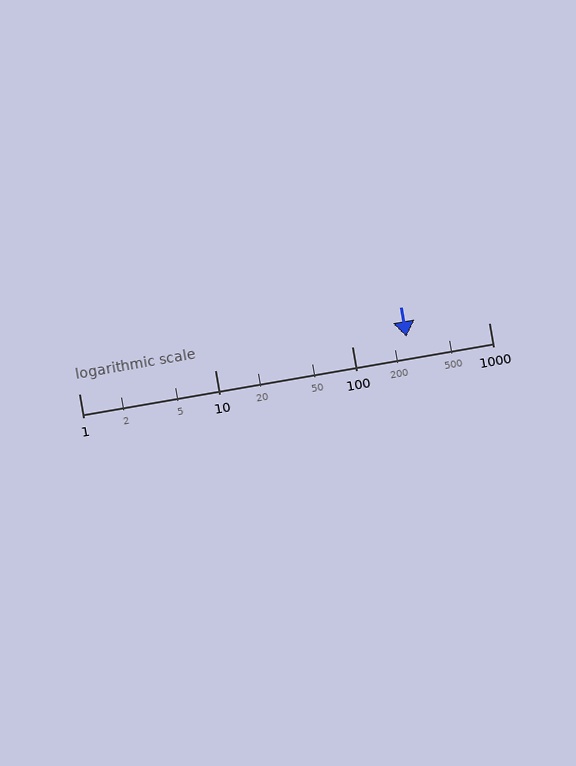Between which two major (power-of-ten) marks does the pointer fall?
The pointer is between 100 and 1000.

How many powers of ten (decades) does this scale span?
The scale spans 3 decades, from 1 to 1000.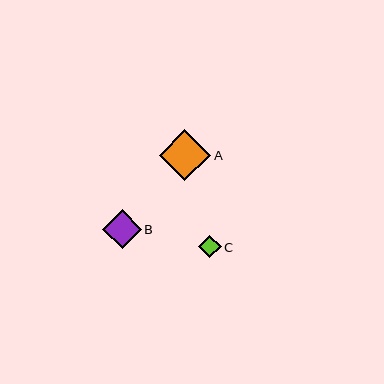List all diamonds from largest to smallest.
From largest to smallest: A, B, C.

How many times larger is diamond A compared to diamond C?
Diamond A is approximately 2.3 times the size of diamond C.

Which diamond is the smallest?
Diamond C is the smallest with a size of approximately 23 pixels.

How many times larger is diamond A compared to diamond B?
Diamond A is approximately 1.3 times the size of diamond B.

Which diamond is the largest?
Diamond A is the largest with a size of approximately 52 pixels.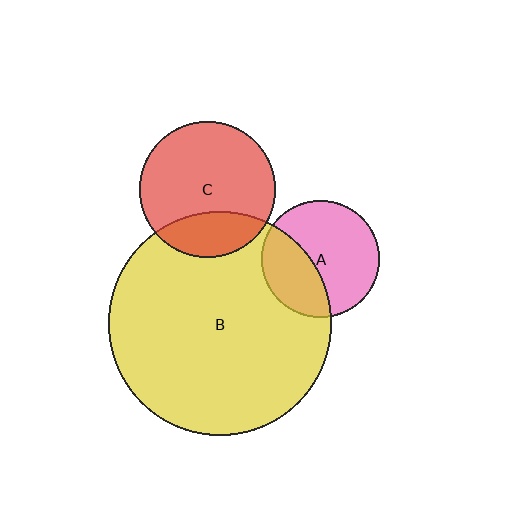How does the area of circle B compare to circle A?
Approximately 3.6 times.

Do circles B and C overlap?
Yes.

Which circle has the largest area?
Circle B (yellow).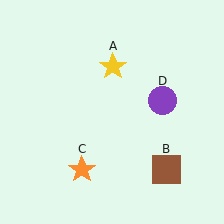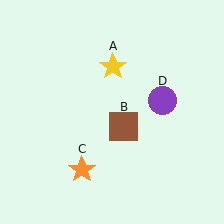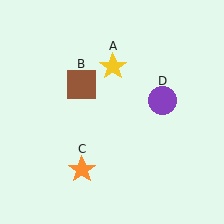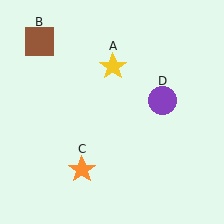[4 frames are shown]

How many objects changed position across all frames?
1 object changed position: brown square (object B).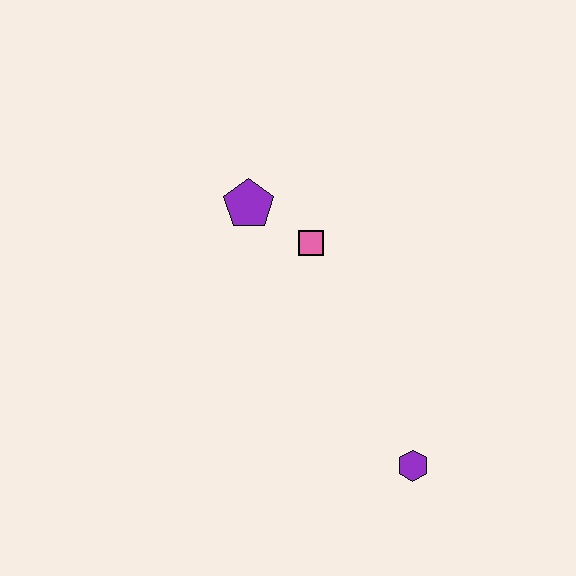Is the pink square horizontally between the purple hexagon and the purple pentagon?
Yes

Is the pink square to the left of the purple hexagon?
Yes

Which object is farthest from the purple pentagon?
The purple hexagon is farthest from the purple pentagon.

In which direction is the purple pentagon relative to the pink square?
The purple pentagon is to the left of the pink square.